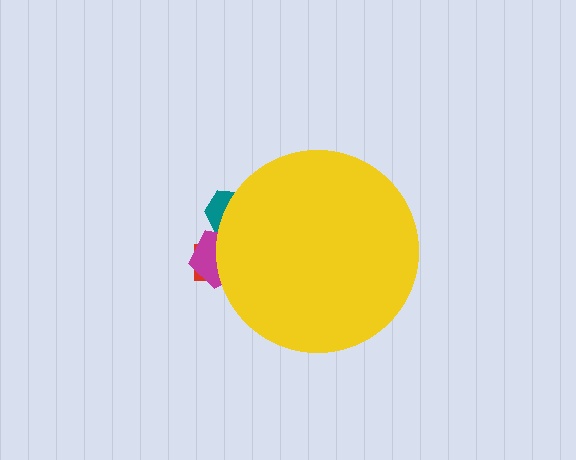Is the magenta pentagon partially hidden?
Yes, the magenta pentagon is partially hidden behind the yellow circle.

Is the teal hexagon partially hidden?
Yes, the teal hexagon is partially hidden behind the yellow circle.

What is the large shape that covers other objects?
A yellow circle.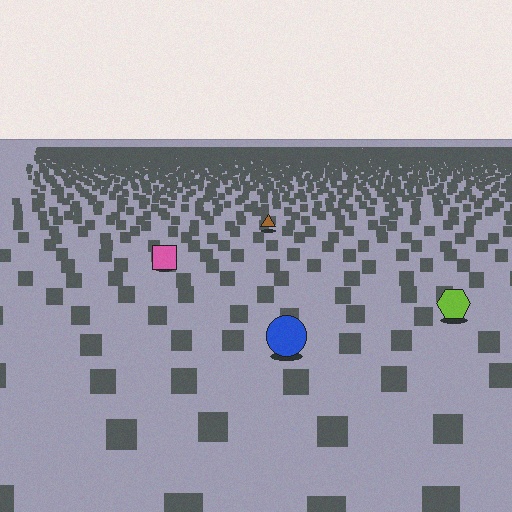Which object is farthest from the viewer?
The brown triangle is farthest from the viewer. It appears smaller and the ground texture around it is denser.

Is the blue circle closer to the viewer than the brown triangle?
Yes. The blue circle is closer — you can tell from the texture gradient: the ground texture is coarser near it.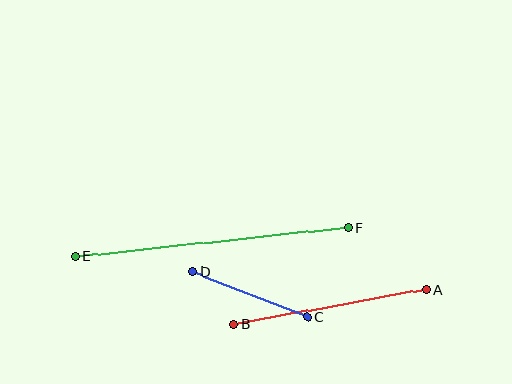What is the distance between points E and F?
The distance is approximately 274 pixels.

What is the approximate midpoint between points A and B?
The midpoint is at approximately (330, 307) pixels.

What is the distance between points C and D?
The distance is approximately 123 pixels.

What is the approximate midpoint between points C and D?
The midpoint is at approximately (250, 294) pixels.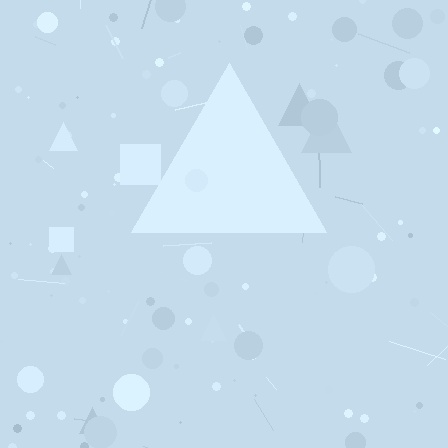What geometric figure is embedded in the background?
A triangle is embedded in the background.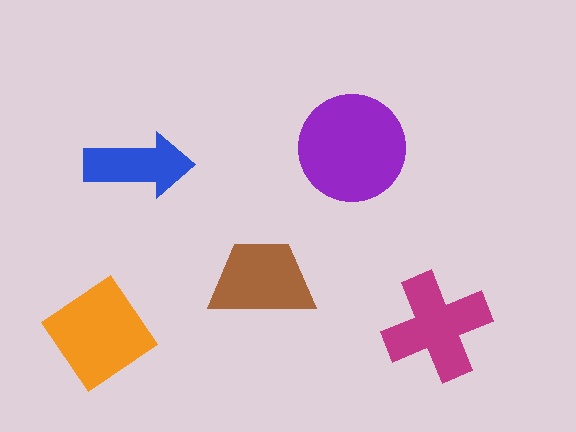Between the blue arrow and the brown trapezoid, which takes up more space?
The brown trapezoid.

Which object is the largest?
The purple circle.